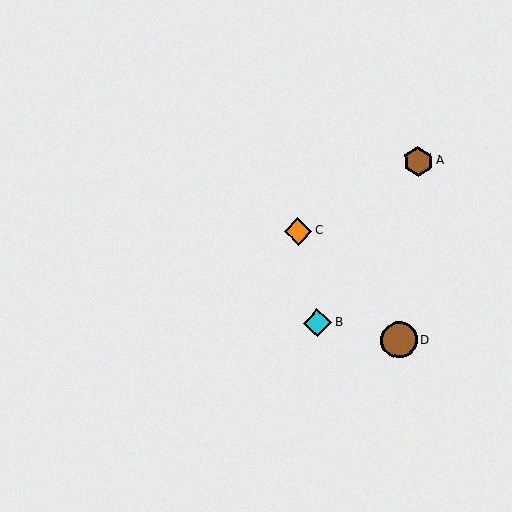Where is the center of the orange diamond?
The center of the orange diamond is at (298, 231).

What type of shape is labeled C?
Shape C is an orange diamond.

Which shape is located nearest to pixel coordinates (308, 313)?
The cyan diamond (labeled B) at (317, 323) is nearest to that location.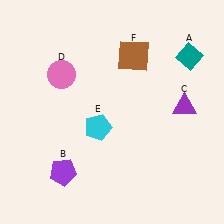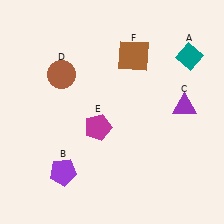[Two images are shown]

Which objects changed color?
D changed from pink to brown. E changed from cyan to magenta.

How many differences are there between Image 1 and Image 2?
There are 2 differences between the two images.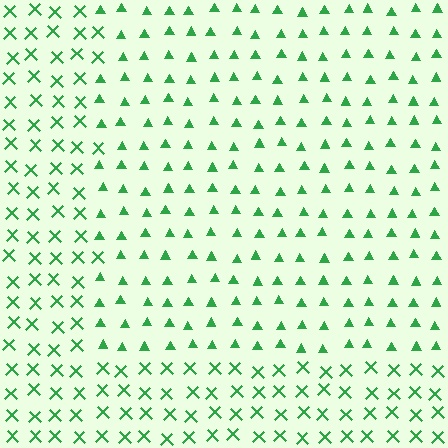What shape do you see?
I see a rectangle.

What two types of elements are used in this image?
The image uses triangles inside the rectangle region and X marks outside it.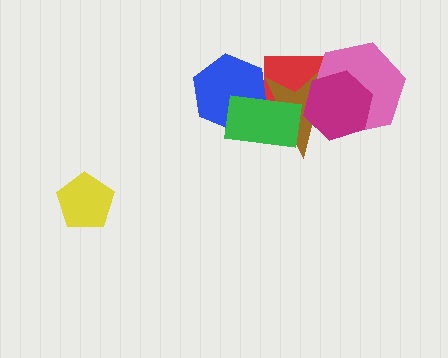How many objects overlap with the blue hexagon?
2 objects overlap with the blue hexagon.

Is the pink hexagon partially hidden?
Yes, it is partially covered by another shape.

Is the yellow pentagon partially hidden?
No, no other shape covers it.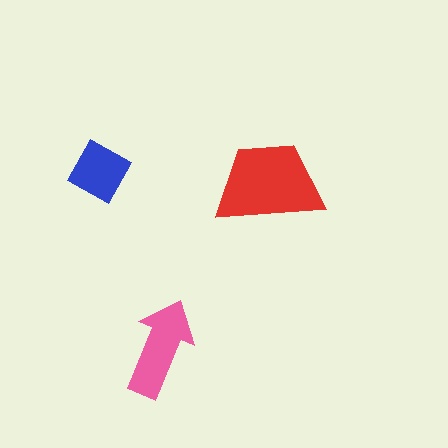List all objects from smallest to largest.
The blue diamond, the pink arrow, the red trapezoid.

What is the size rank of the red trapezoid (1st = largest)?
1st.